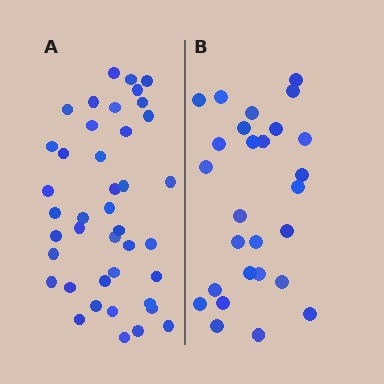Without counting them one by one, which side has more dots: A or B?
Region A (the left region) has more dots.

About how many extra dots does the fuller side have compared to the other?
Region A has approximately 15 more dots than region B.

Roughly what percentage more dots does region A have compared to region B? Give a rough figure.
About 50% more.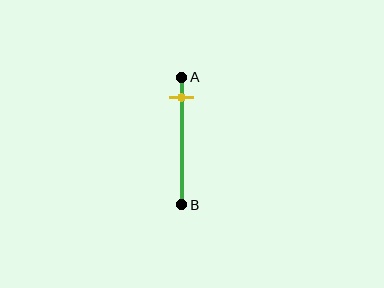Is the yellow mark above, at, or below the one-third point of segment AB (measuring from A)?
The yellow mark is above the one-third point of segment AB.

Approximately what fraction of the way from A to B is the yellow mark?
The yellow mark is approximately 15% of the way from A to B.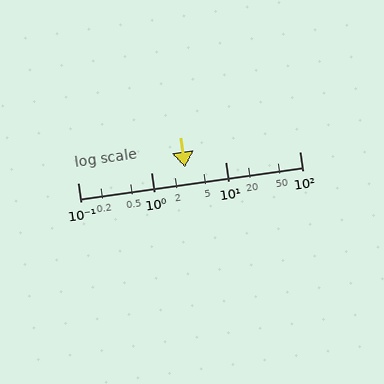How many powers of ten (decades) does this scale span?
The scale spans 3 decades, from 0.1 to 100.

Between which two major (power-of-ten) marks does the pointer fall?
The pointer is between 1 and 10.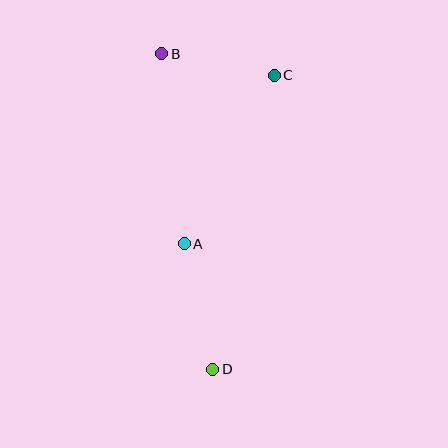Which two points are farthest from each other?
Points B and D are farthest from each other.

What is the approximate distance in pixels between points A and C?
The distance between A and C is approximately 191 pixels.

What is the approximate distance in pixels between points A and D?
The distance between A and D is approximately 129 pixels.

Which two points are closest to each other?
Points B and C are closest to each other.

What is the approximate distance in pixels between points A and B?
The distance between A and B is approximately 191 pixels.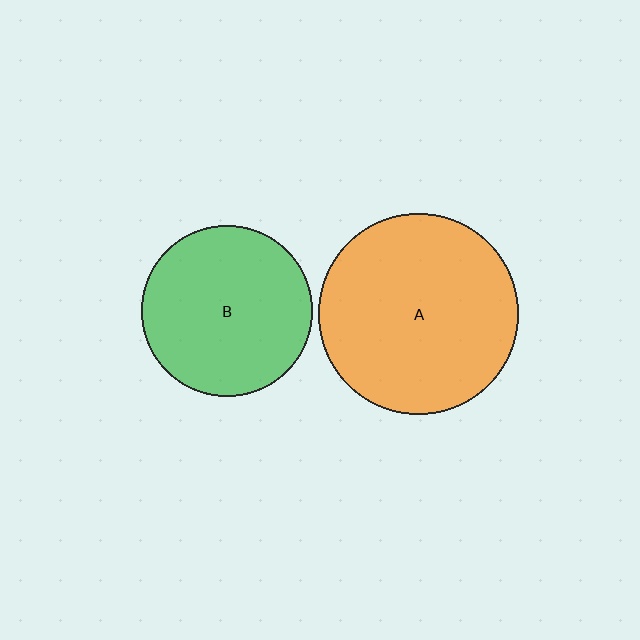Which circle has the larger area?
Circle A (orange).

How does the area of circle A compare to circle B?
Approximately 1.4 times.